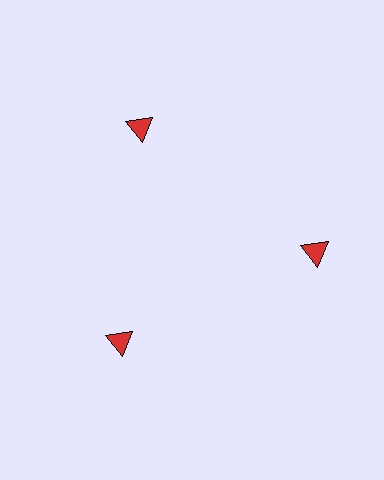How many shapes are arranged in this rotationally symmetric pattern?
There are 3 shapes, arranged in 3 groups of 1.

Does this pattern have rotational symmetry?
Yes, this pattern has 3-fold rotational symmetry. It looks the same after rotating 120 degrees around the center.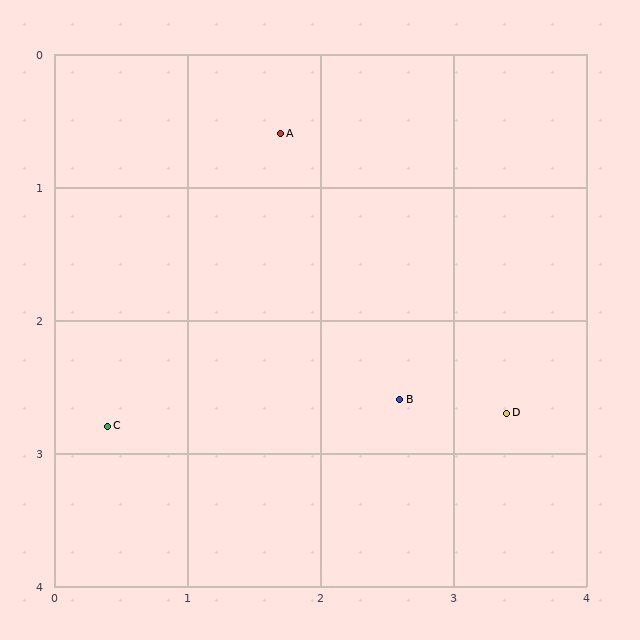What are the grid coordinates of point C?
Point C is at approximately (0.4, 2.8).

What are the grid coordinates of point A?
Point A is at approximately (1.7, 0.6).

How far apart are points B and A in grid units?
Points B and A are about 2.2 grid units apart.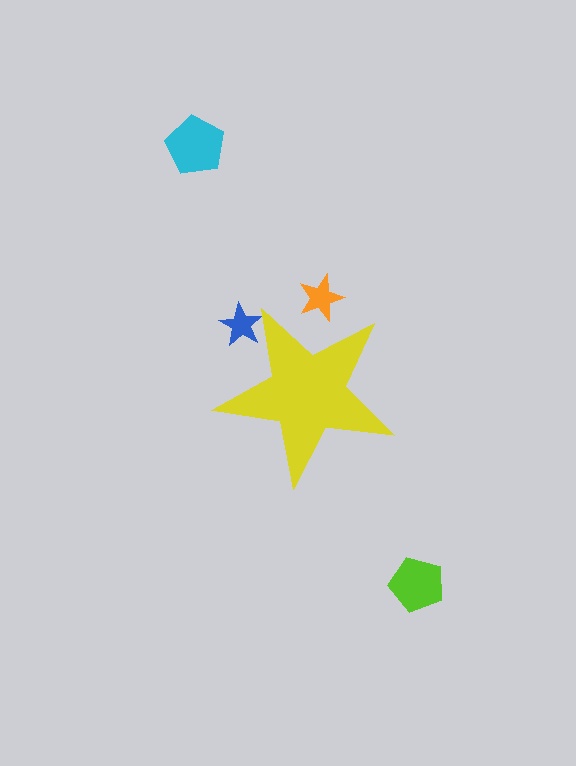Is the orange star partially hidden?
Yes, the orange star is partially hidden behind the yellow star.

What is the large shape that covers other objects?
A yellow star.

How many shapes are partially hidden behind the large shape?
2 shapes are partially hidden.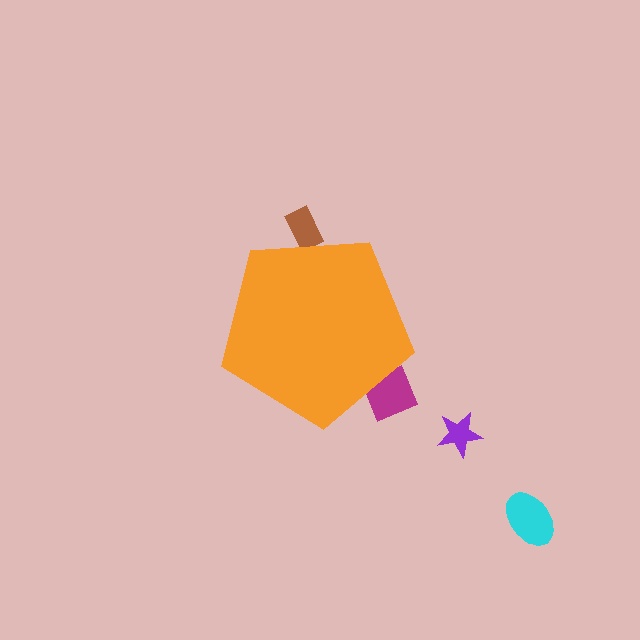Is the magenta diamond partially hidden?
Yes, the magenta diamond is partially hidden behind the orange pentagon.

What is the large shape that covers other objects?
An orange pentagon.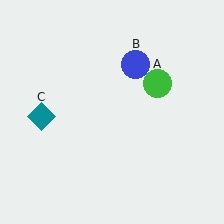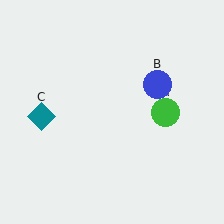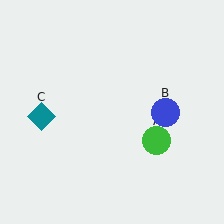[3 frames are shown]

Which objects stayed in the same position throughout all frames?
Teal diamond (object C) remained stationary.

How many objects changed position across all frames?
2 objects changed position: green circle (object A), blue circle (object B).